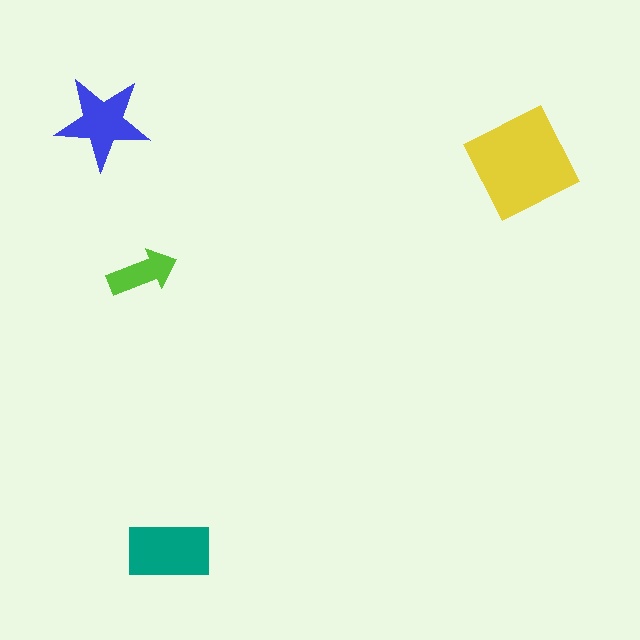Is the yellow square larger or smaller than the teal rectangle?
Larger.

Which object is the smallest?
The lime arrow.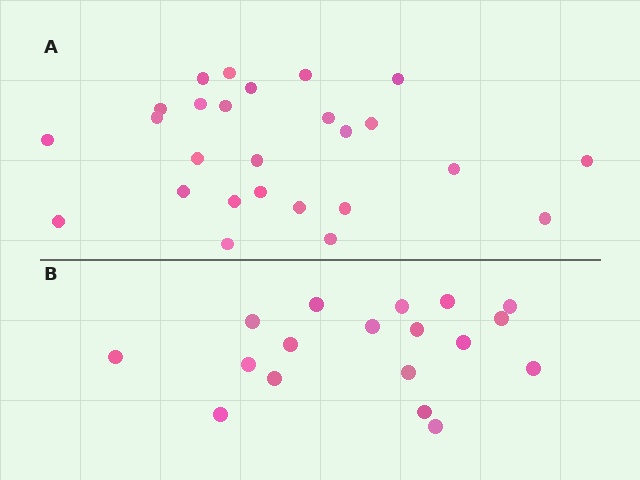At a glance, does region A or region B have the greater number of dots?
Region A (the top region) has more dots.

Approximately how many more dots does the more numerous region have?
Region A has roughly 8 or so more dots than region B.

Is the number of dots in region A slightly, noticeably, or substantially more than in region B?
Region A has noticeably more, but not dramatically so. The ratio is roughly 1.4 to 1.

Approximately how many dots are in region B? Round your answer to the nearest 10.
About 20 dots. (The exact count is 18, which rounds to 20.)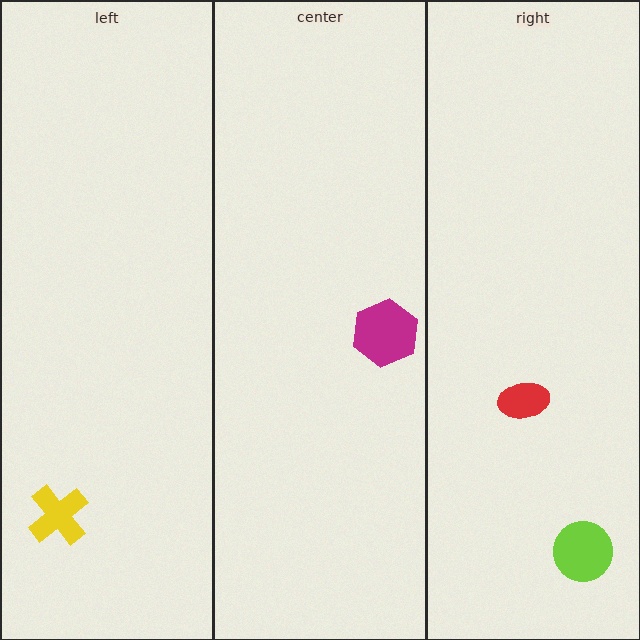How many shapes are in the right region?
2.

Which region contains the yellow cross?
The left region.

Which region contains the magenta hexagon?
The center region.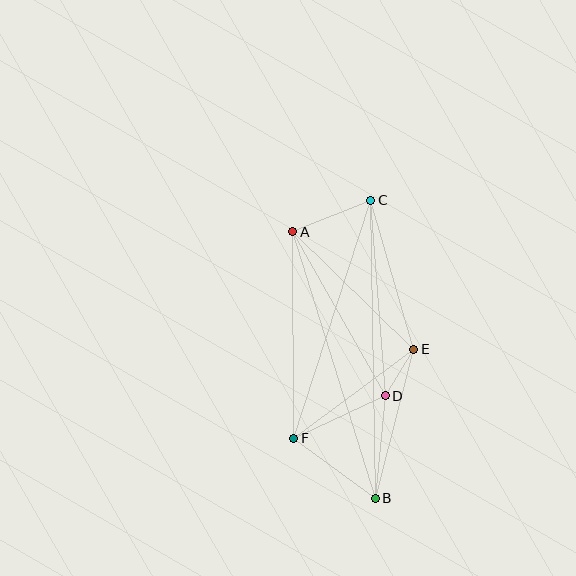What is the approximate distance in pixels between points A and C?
The distance between A and C is approximately 84 pixels.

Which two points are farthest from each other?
Points B and C are farthest from each other.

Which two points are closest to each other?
Points D and E are closest to each other.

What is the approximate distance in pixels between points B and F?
The distance between B and F is approximately 101 pixels.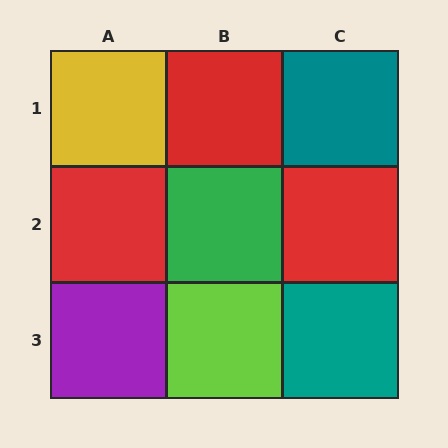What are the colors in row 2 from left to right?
Red, green, red.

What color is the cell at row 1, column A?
Yellow.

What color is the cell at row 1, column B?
Red.